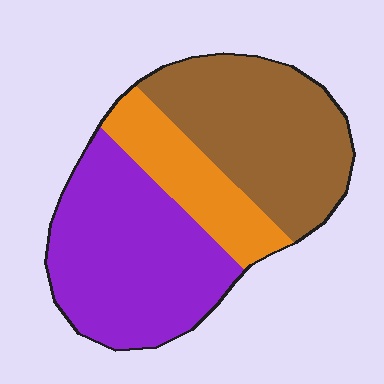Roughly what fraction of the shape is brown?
Brown takes up between a third and a half of the shape.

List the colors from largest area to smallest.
From largest to smallest: purple, brown, orange.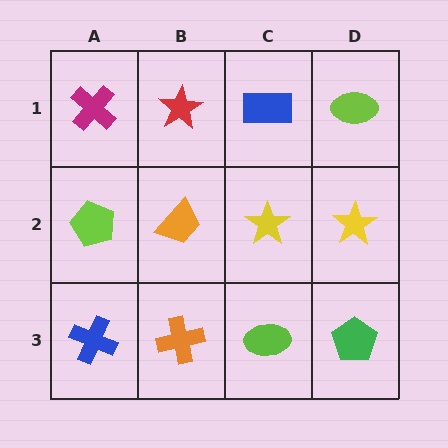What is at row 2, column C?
A yellow star.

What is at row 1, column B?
A red star.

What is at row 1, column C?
A blue rectangle.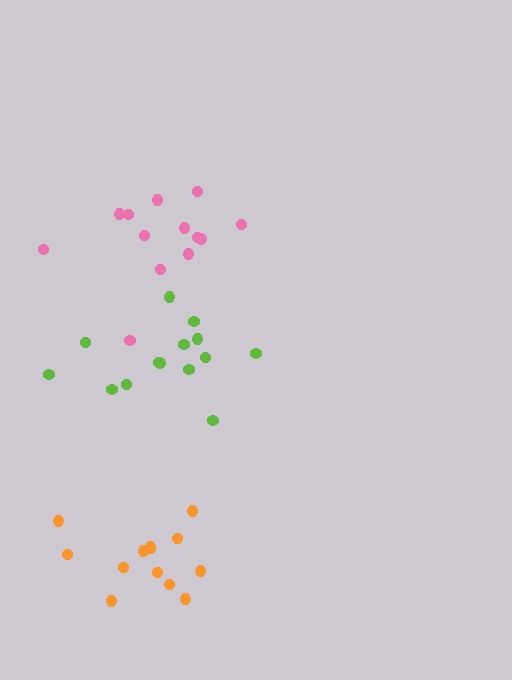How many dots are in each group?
Group 1: 14 dots, Group 2: 13 dots, Group 3: 13 dots (40 total).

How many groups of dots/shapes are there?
There are 3 groups.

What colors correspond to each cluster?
The clusters are colored: lime, pink, orange.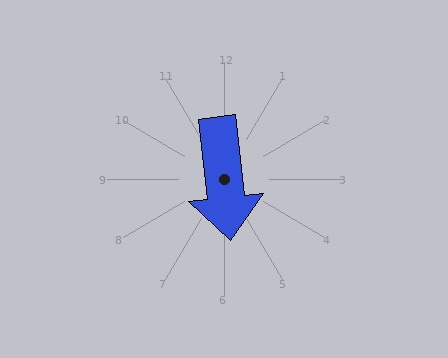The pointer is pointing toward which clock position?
Roughly 6 o'clock.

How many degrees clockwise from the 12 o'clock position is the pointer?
Approximately 174 degrees.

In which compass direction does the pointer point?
South.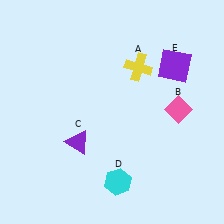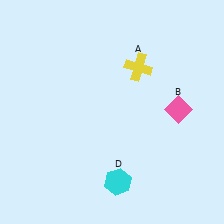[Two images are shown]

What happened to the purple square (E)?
The purple square (E) was removed in Image 2. It was in the top-right area of Image 1.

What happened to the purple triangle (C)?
The purple triangle (C) was removed in Image 2. It was in the bottom-left area of Image 1.